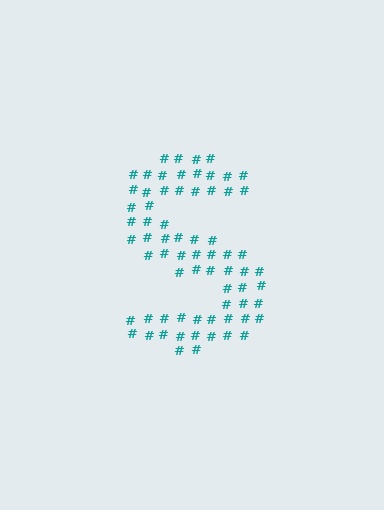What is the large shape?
The large shape is the letter S.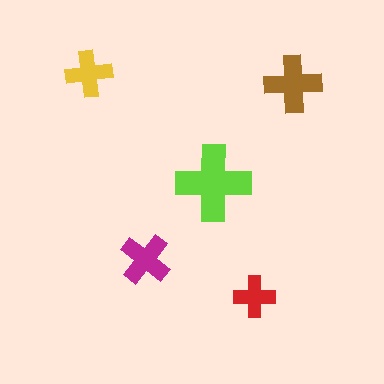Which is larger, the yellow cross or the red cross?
The yellow one.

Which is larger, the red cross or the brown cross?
The brown one.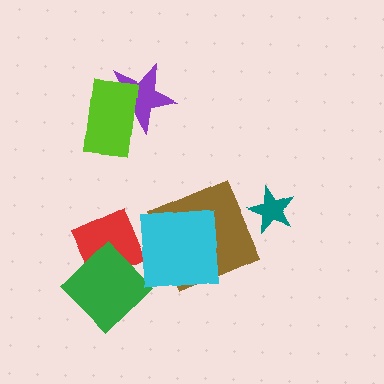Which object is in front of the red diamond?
The green diamond is in front of the red diamond.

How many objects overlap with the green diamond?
1 object overlaps with the green diamond.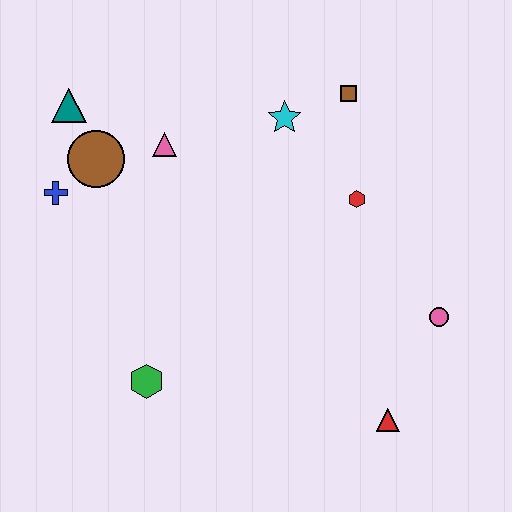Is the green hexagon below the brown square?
Yes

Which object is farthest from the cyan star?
The red triangle is farthest from the cyan star.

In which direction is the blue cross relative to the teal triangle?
The blue cross is below the teal triangle.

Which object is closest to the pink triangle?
The brown circle is closest to the pink triangle.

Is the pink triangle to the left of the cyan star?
Yes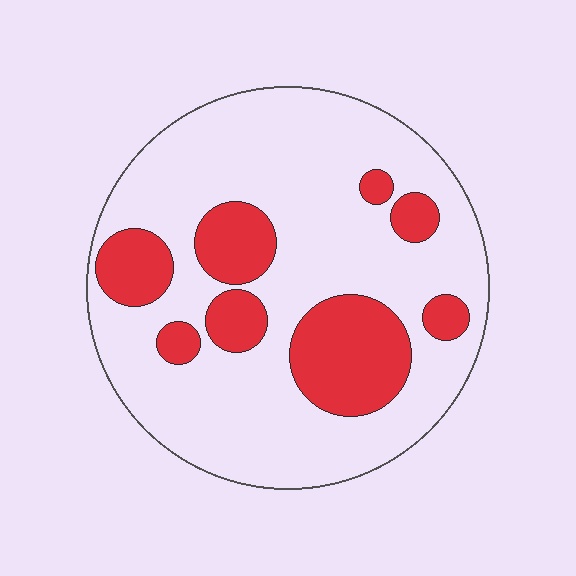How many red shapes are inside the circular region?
8.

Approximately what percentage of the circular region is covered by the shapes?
Approximately 25%.